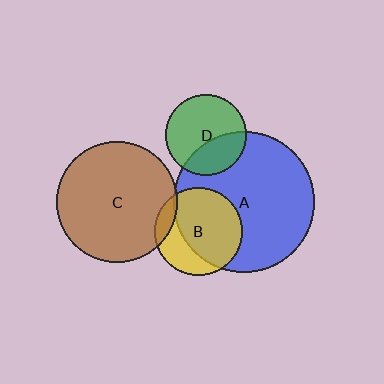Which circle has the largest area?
Circle A (blue).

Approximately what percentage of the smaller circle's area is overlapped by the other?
Approximately 5%.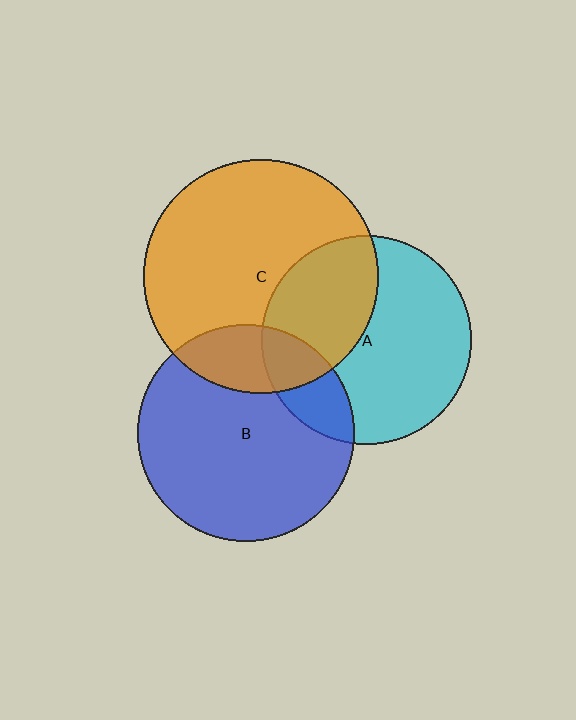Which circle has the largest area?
Circle C (orange).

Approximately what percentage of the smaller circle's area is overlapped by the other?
Approximately 35%.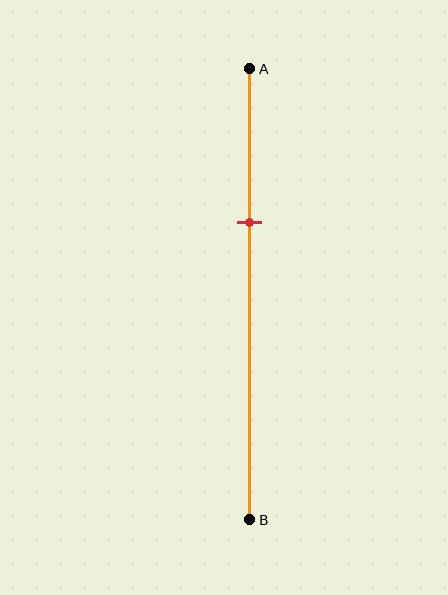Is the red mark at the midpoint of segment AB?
No, the mark is at about 35% from A, not at the 50% midpoint.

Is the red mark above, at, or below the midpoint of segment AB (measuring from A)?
The red mark is above the midpoint of segment AB.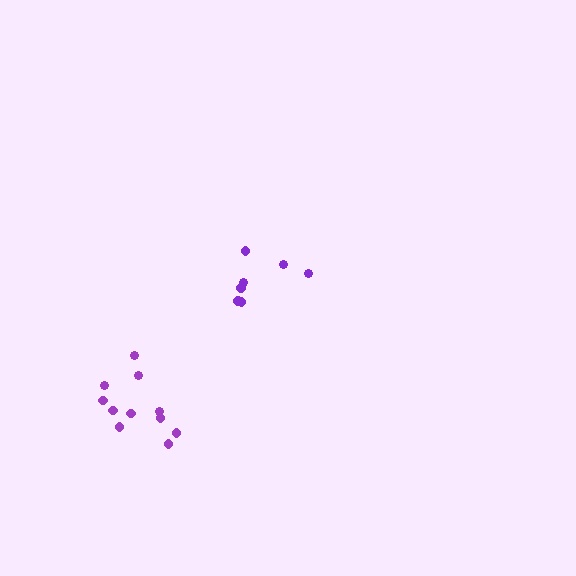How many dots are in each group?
Group 1: 7 dots, Group 2: 11 dots (18 total).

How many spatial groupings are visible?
There are 2 spatial groupings.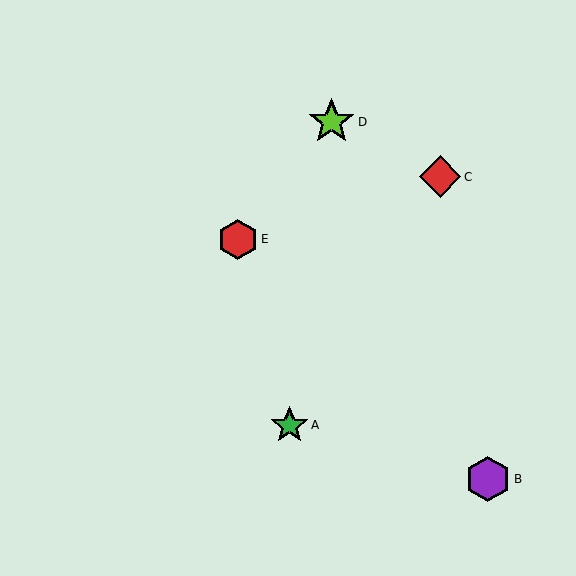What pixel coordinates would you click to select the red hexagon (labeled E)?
Click at (238, 239) to select the red hexagon E.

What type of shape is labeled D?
Shape D is a lime star.